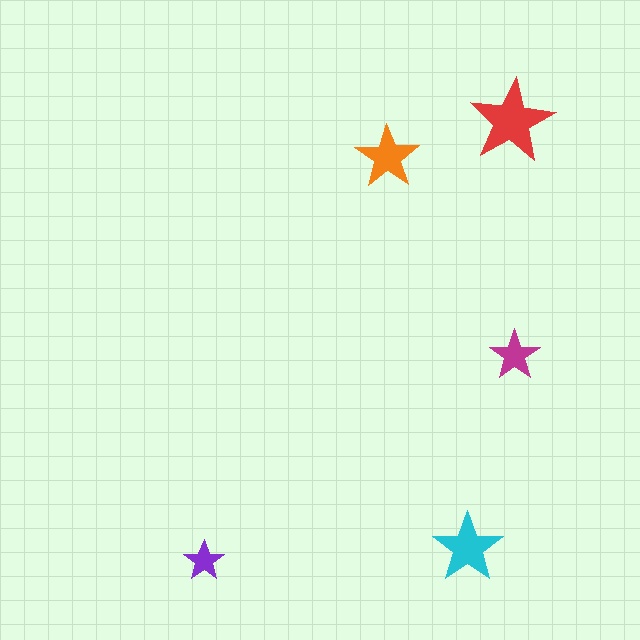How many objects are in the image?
There are 5 objects in the image.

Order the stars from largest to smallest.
the red one, the cyan one, the orange one, the magenta one, the purple one.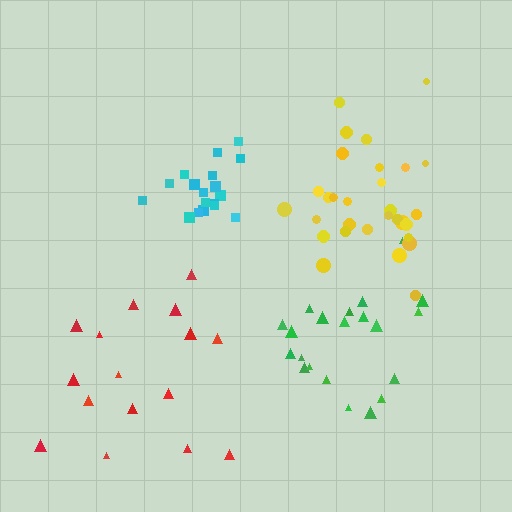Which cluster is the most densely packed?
Cyan.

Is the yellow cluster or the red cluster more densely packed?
Yellow.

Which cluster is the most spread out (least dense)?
Red.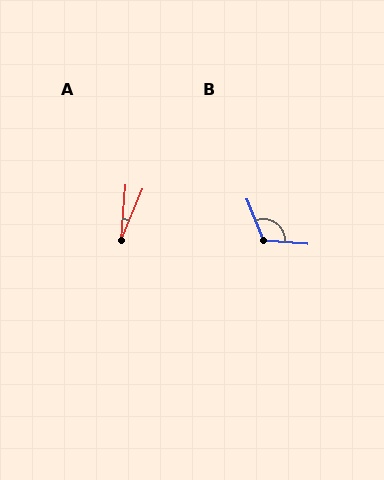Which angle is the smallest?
A, at approximately 18 degrees.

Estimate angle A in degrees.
Approximately 18 degrees.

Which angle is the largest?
B, at approximately 116 degrees.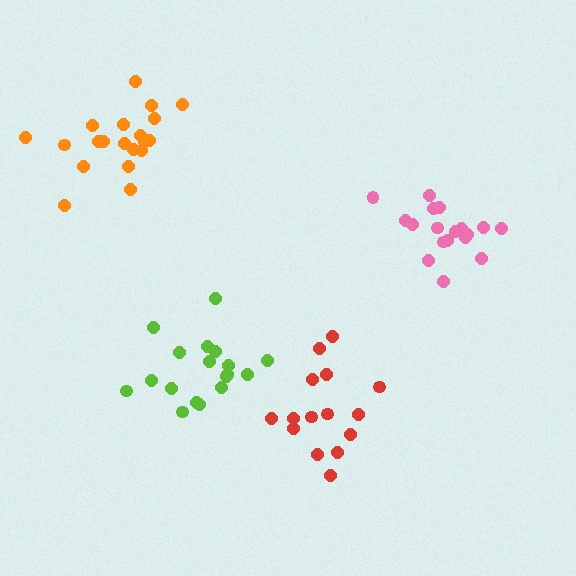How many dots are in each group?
Group 1: 18 dots, Group 2: 20 dots, Group 3: 15 dots, Group 4: 18 dots (71 total).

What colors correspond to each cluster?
The clusters are colored: pink, orange, red, lime.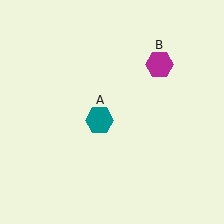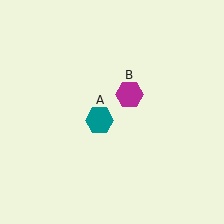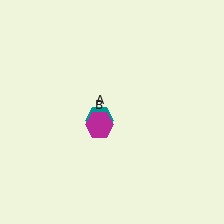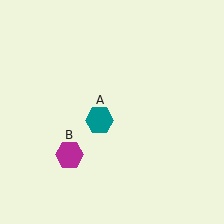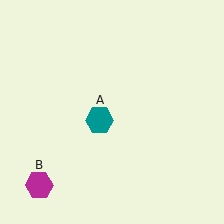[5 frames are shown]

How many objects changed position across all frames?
1 object changed position: magenta hexagon (object B).